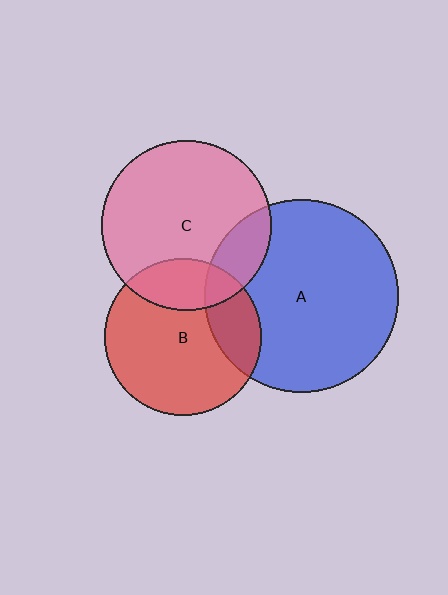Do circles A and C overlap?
Yes.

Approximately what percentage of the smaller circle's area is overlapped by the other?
Approximately 15%.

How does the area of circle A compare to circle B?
Approximately 1.5 times.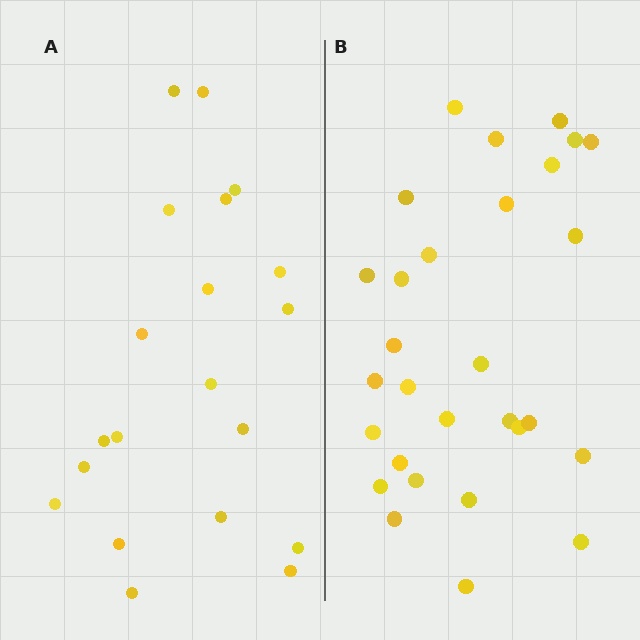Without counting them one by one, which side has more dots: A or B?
Region B (the right region) has more dots.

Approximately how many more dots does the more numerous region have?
Region B has roughly 8 or so more dots than region A.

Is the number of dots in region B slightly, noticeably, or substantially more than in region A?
Region B has substantially more. The ratio is roughly 1.4 to 1.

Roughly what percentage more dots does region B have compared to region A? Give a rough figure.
About 45% more.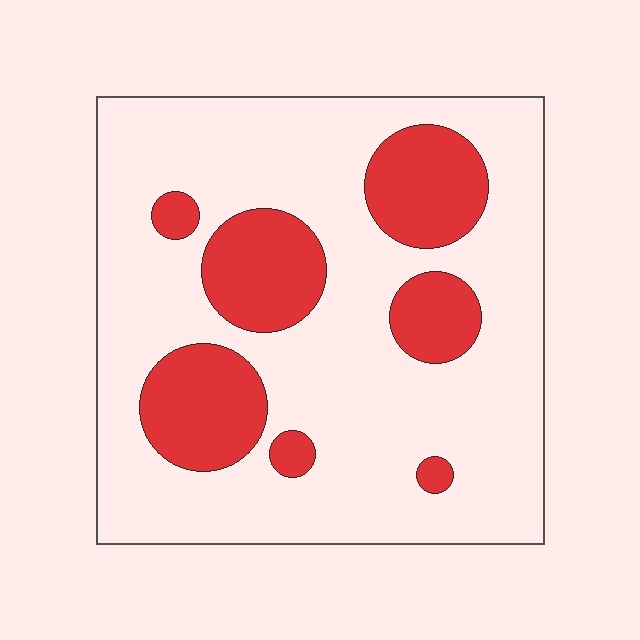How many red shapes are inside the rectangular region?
7.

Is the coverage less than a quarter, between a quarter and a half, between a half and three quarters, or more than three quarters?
Less than a quarter.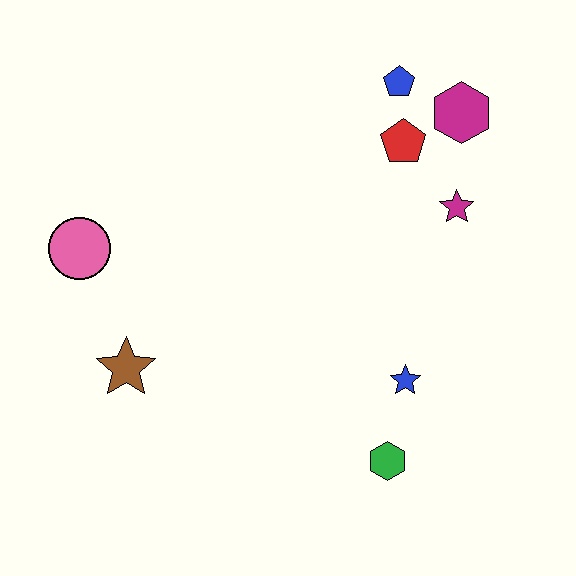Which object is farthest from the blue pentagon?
The brown star is farthest from the blue pentagon.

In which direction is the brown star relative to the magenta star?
The brown star is to the left of the magenta star.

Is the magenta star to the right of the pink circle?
Yes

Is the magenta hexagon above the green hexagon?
Yes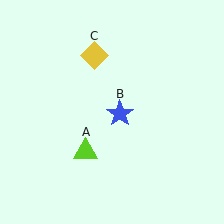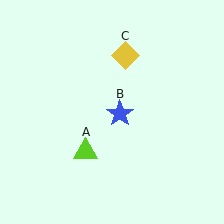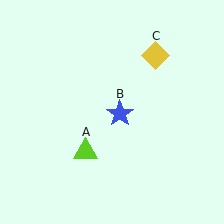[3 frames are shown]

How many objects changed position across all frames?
1 object changed position: yellow diamond (object C).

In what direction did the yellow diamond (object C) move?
The yellow diamond (object C) moved right.